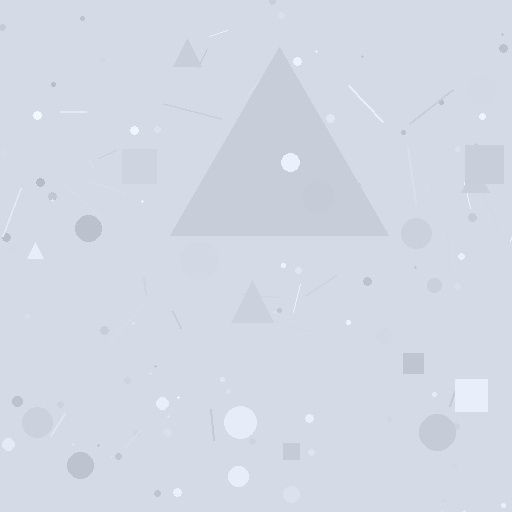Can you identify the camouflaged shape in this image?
The camouflaged shape is a triangle.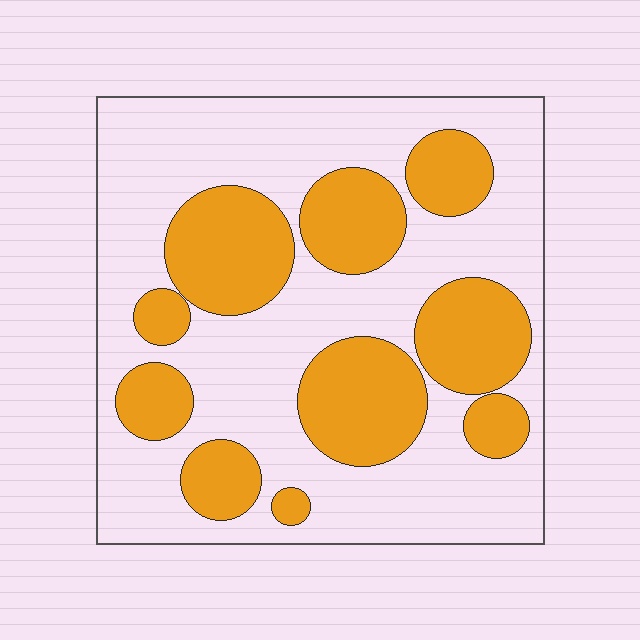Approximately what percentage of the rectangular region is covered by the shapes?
Approximately 35%.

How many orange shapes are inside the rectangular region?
10.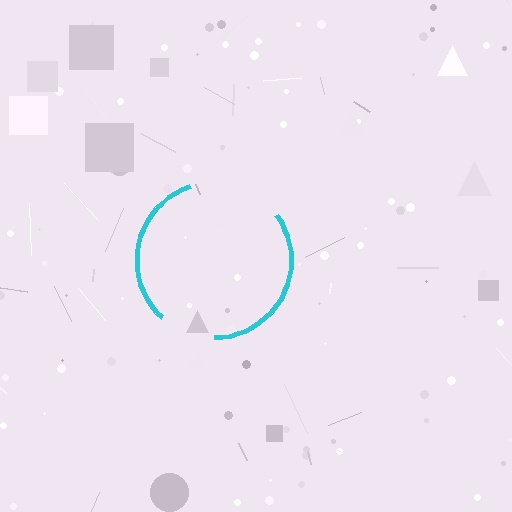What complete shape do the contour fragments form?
The contour fragments form a circle.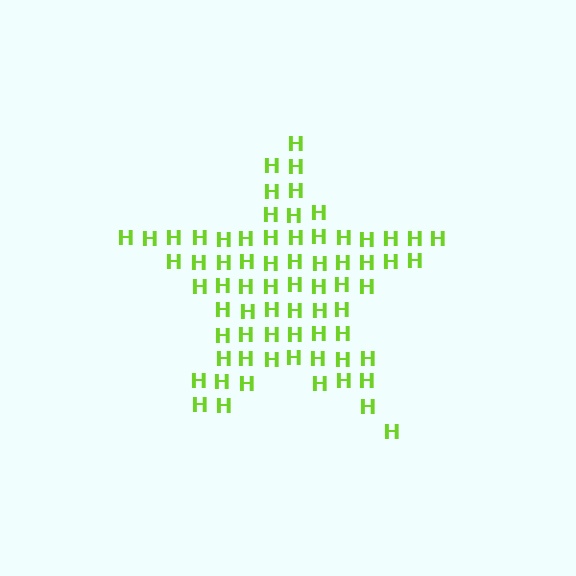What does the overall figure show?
The overall figure shows a star.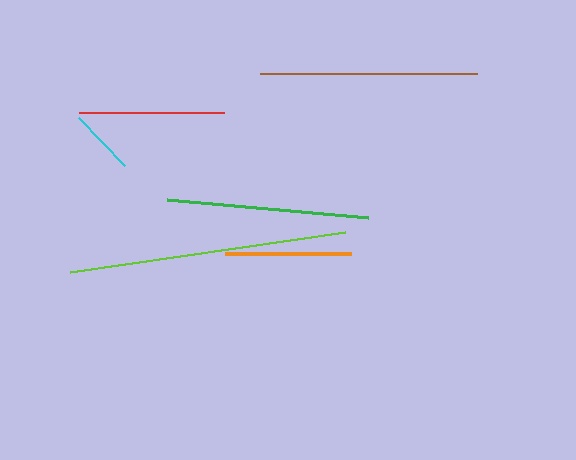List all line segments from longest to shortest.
From longest to shortest: lime, brown, green, red, orange, cyan.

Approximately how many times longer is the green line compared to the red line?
The green line is approximately 1.4 times the length of the red line.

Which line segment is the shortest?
The cyan line is the shortest at approximately 66 pixels.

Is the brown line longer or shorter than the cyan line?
The brown line is longer than the cyan line.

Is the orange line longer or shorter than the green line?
The green line is longer than the orange line.